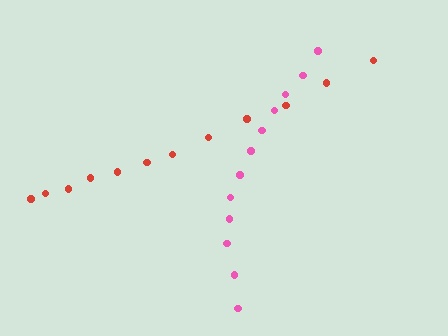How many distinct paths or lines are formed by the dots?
There are 2 distinct paths.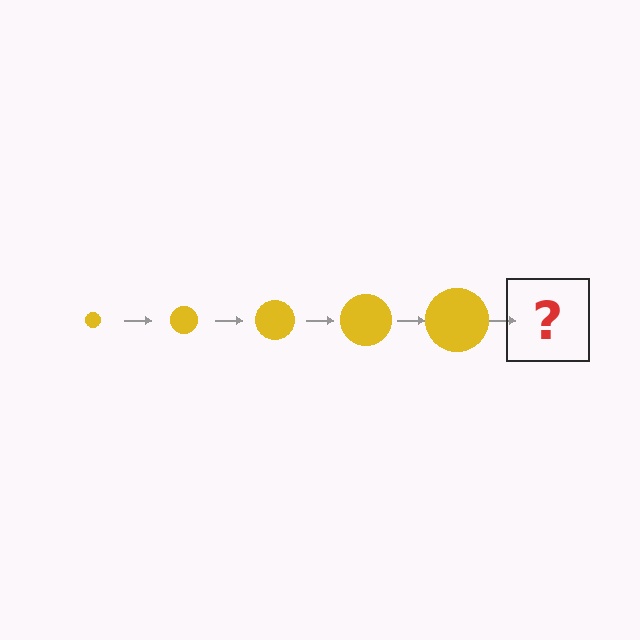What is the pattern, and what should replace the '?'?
The pattern is that the circle gets progressively larger each step. The '?' should be a yellow circle, larger than the previous one.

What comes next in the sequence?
The next element should be a yellow circle, larger than the previous one.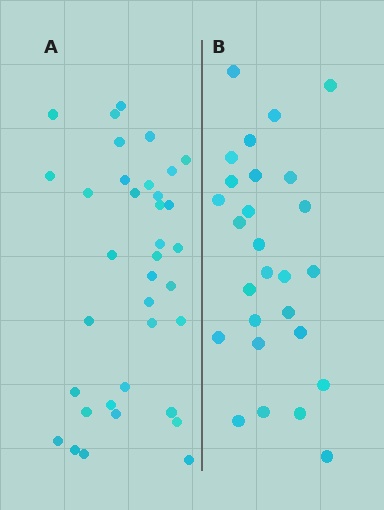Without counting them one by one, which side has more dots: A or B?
Region A (the left region) has more dots.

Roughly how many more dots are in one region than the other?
Region A has roughly 8 or so more dots than region B.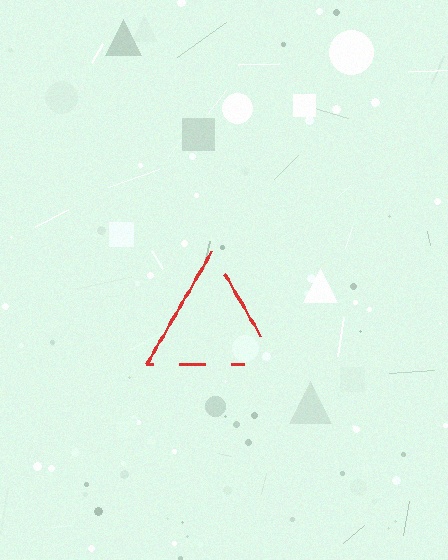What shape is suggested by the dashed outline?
The dashed outline suggests a triangle.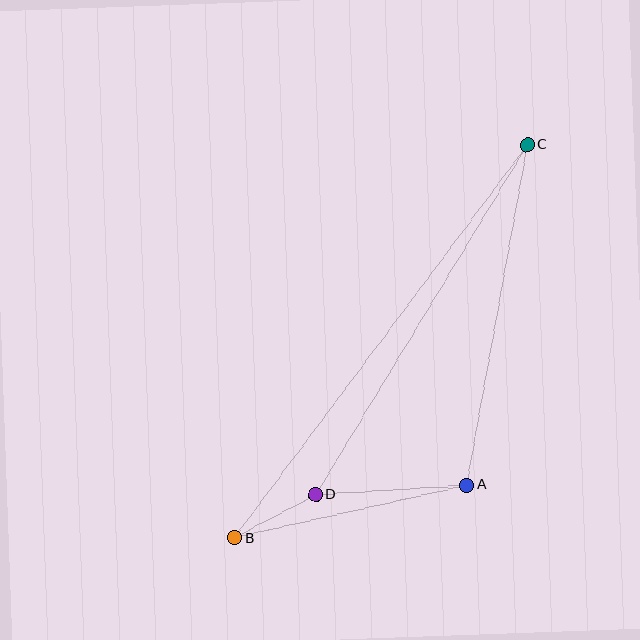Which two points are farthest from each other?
Points B and C are farthest from each other.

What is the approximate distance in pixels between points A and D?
The distance between A and D is approximately 152 pixels.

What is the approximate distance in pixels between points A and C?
The distance between A and C is approximately 345 pixels.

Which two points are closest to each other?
Points B and D are closest to each other.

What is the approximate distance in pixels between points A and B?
The distance between A and B is approximately 238 pixels.